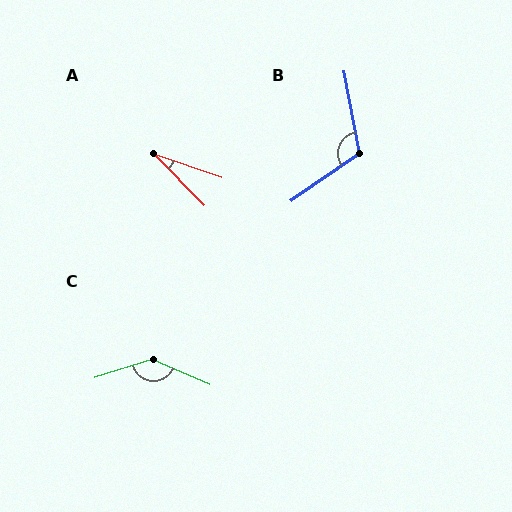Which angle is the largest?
C, at approximately 139 degrees.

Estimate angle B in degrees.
Approximately 114 degrees.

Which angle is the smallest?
A, at approximately 27 degrees.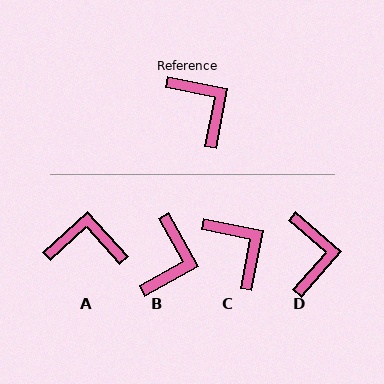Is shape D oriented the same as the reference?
No, it is off by about 30 degrees.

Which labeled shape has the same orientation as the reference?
C.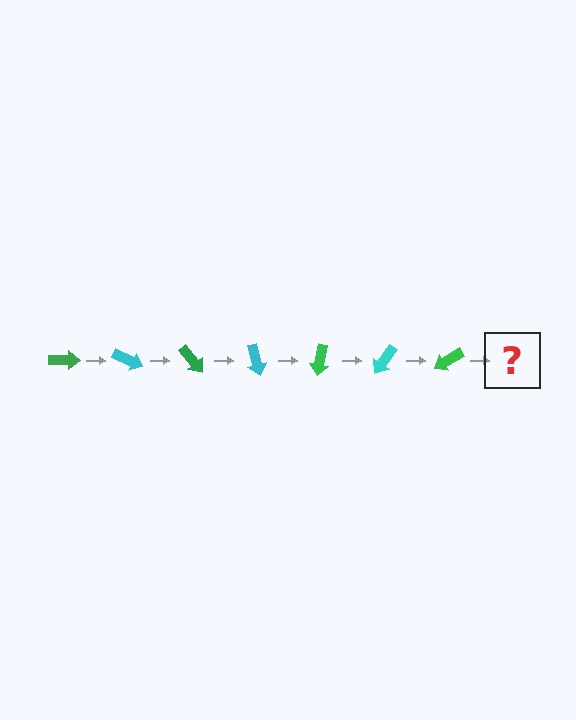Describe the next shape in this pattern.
It should be a cyan arrow, rotated 175 degrees from the start.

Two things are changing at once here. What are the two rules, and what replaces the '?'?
The two rules are that it rotates 25 degrees each step and the color cycles through green and cyan. The '?' should be a cyan arrow, rotated 175 degrees from the start.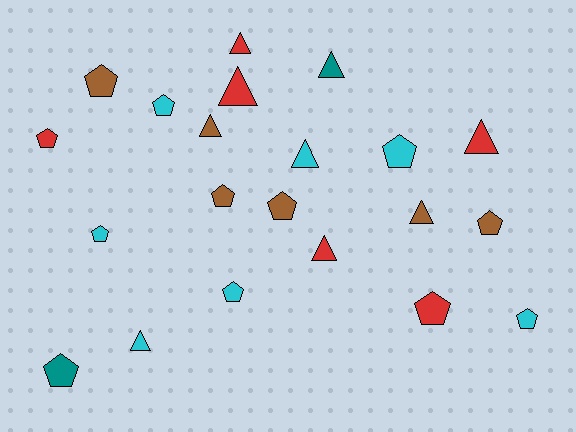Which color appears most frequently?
Cyan, with 7 objects.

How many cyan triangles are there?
There are 2 cyan triangles.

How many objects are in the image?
There are 21 objects.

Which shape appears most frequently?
Pentagon, with 12 objects.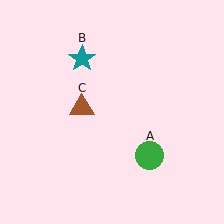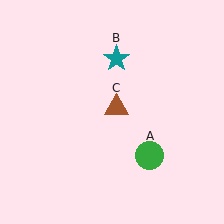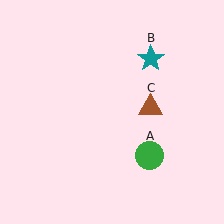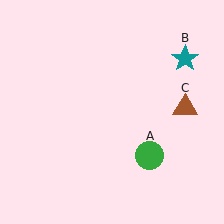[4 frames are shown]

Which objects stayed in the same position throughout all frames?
Green circle (object A) remained stationary.